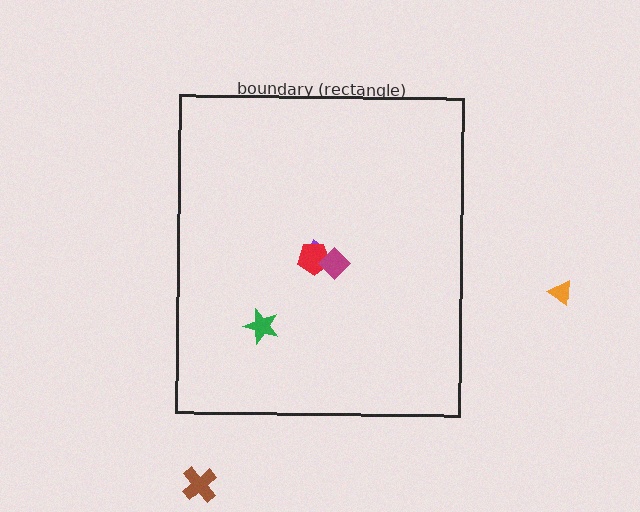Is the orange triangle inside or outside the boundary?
Outside.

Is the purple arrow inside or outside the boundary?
Inside.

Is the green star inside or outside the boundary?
Inside.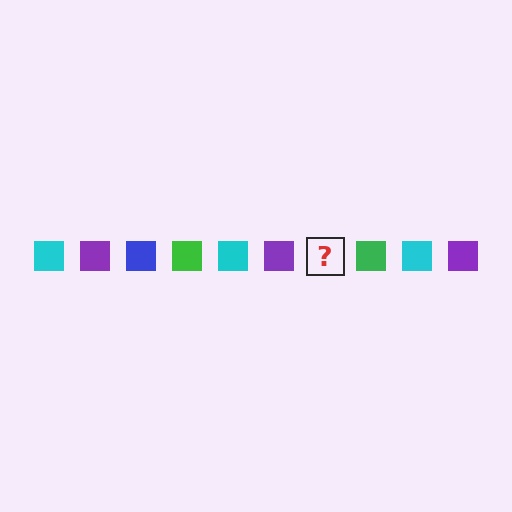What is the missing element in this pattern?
The missing element is a blue square.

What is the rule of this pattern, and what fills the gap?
The rule is that the pattern cycles through cyan, purple, blue, green squares. The gap should be filled with a blue square.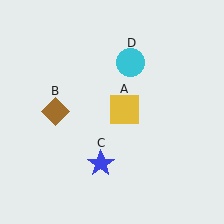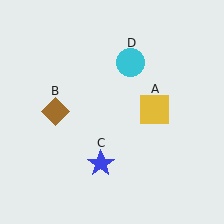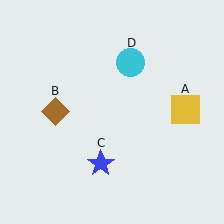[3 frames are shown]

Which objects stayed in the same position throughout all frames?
Brown diamond (object B) and blue star (object C) and cyan circle (object D) remained stationary.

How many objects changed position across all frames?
1 object changed position: yellow square (object A).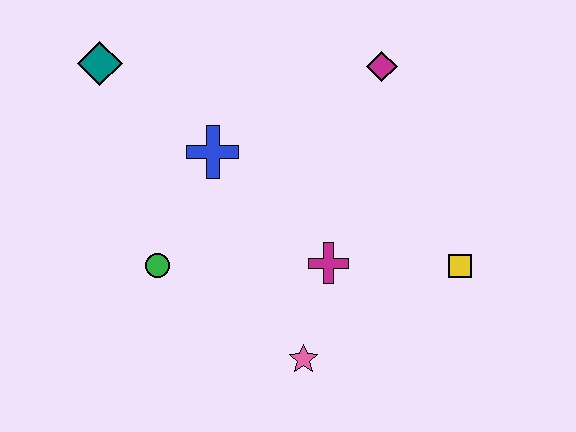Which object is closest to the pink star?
The magenta cross is closest to the pink star.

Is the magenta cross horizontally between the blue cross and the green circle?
No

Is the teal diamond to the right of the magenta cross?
No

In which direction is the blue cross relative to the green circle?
The blue cross is above the green circle.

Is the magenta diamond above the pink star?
Yes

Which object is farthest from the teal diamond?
The yellow square is farthest from the teal diamond.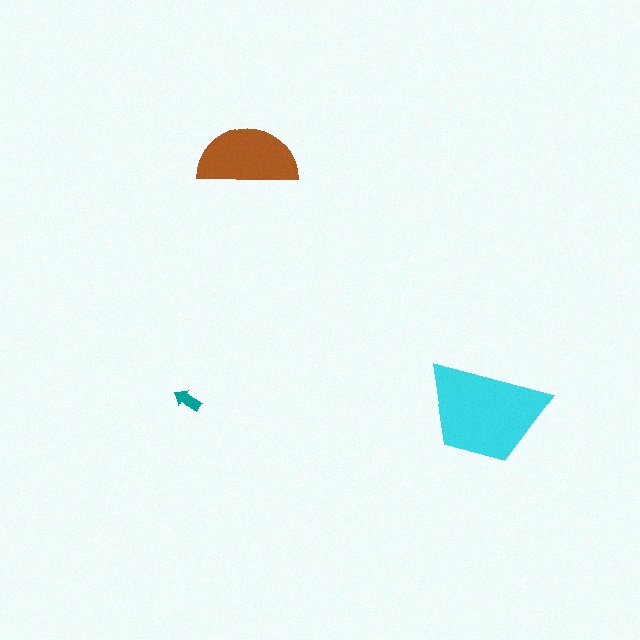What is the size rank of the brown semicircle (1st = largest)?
2nd.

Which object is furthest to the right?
The cyan trapezoid is rightmost.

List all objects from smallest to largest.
The teal arrow, the brown semicircle, the cyan trapezoid.